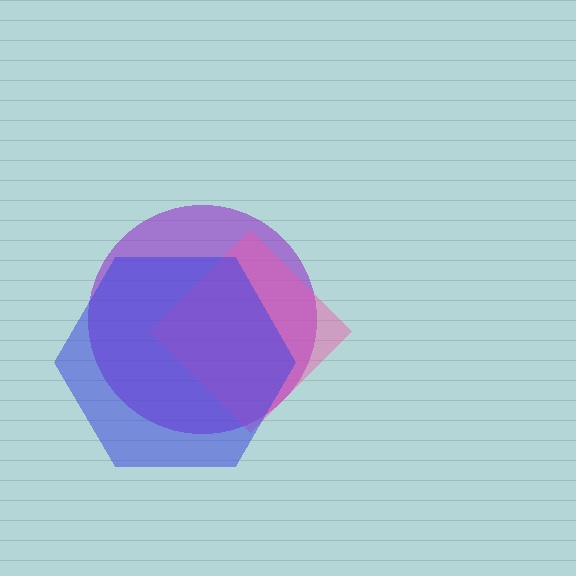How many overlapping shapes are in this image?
There are 3 overlapping shapes in the image.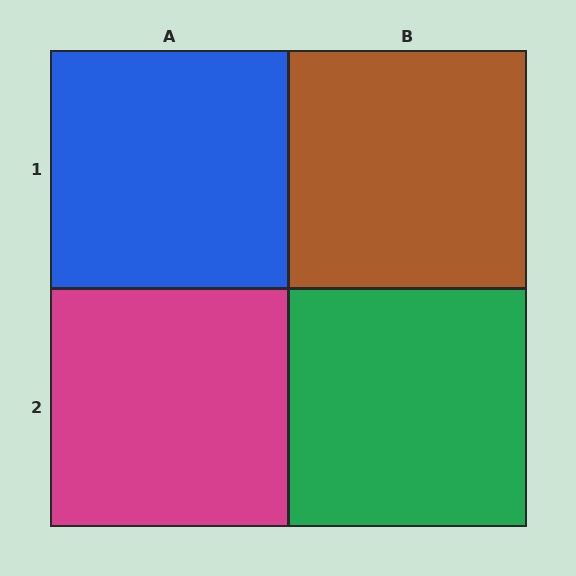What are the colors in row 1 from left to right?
Blue, brown.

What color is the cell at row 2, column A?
Magenta.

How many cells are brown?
1 cell is brown.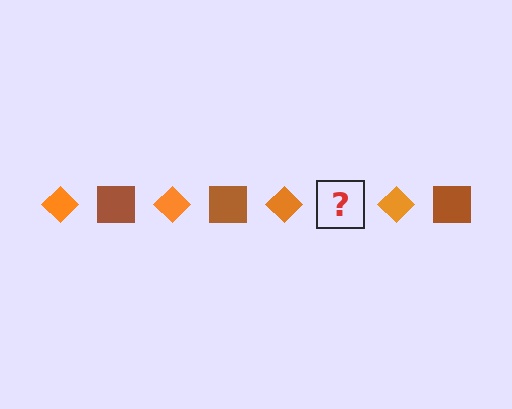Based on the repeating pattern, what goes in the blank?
The blank should be a brown square.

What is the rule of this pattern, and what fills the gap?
The rule is that the pattern alternates between orange diamond and brown square. The gap should be filled with a brown square.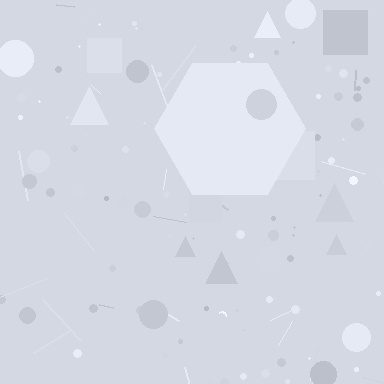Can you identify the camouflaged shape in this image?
The camouflaged shape is a hexagon.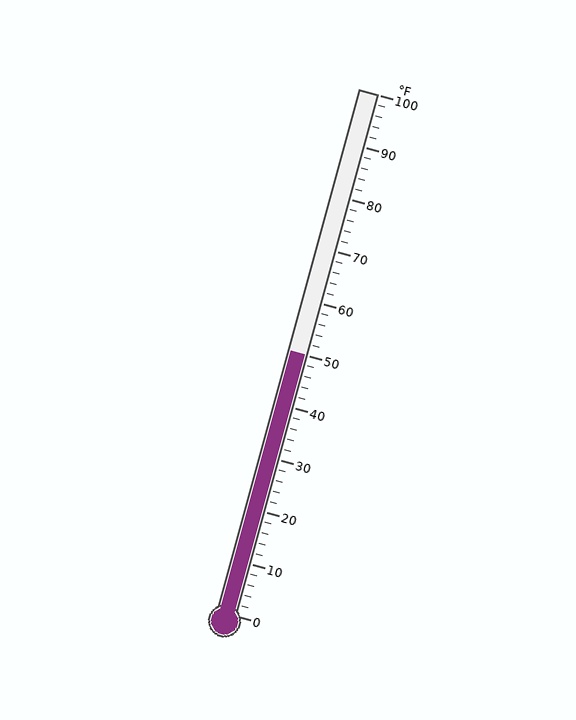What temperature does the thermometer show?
The thermometer shows approximately 50°F.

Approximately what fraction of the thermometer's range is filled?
The thermometer is filled to approximately 50% of its range.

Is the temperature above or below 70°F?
The temperature is below 70°F.